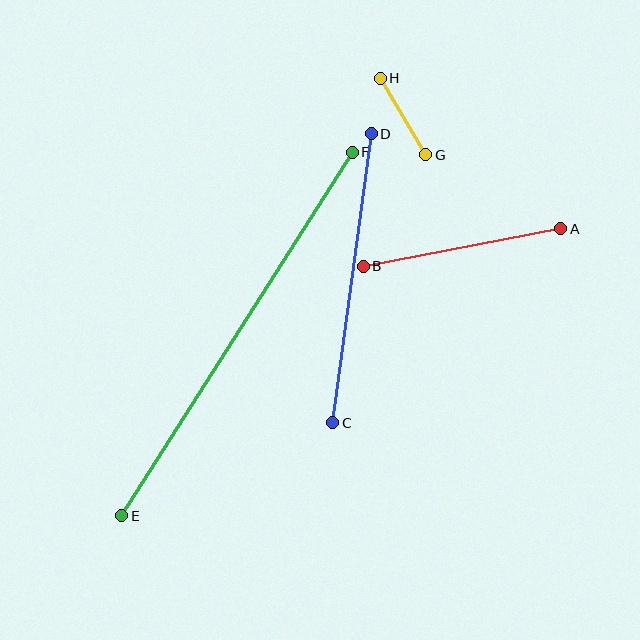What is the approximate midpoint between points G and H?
The midpoint is at approximately (403, 117) pixels.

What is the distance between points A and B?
The distance is approximately 201 pixels.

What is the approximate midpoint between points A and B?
The midpoint is at approximately (462, 247) pixels.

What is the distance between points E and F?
The distance is approximately 430 pixels.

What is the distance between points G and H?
The distance is approximately 89 pixels.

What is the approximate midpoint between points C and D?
The midpoint is at approximately (352, 278) pixels.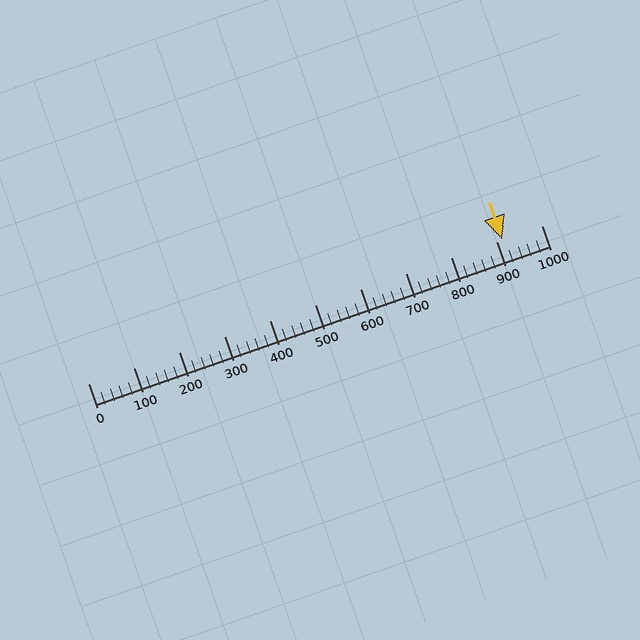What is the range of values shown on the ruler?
The ruler shows values from 0 to 1000.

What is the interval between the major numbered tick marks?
The major tick marks are spaced 100 units apart.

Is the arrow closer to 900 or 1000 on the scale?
The arrow is closer to 900.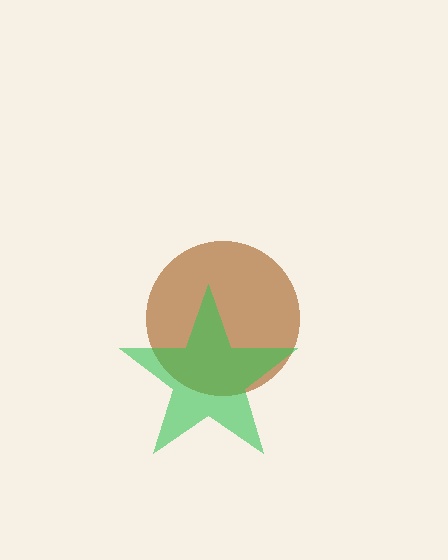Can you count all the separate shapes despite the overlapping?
Yes, there are 2 separate shapes.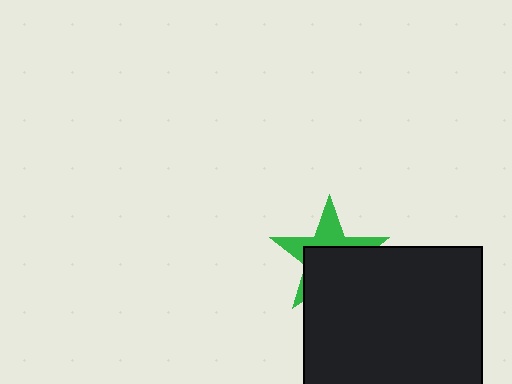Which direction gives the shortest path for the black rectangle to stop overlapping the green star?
Moving down gives the shortest separation.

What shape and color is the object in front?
The object in front is a black rectangle.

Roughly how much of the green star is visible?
A small part of it is visible (roughly 41%).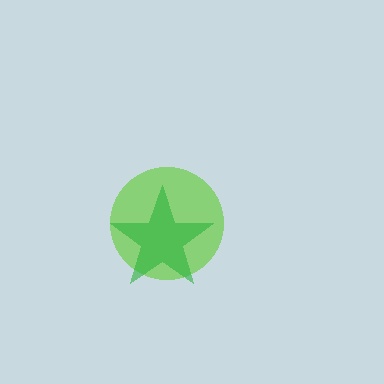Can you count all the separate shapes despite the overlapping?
Yes, there are 2 separate shapes.